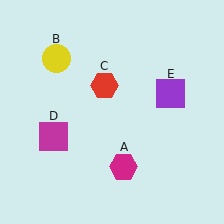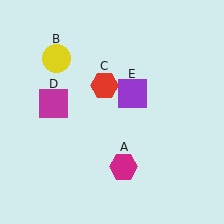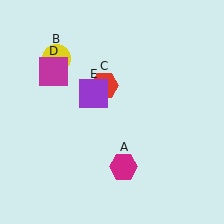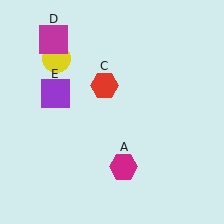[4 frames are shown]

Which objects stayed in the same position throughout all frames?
Magenta hexagon (object A) and yellow circle (object B) and red hexagon (object C) remained stationary.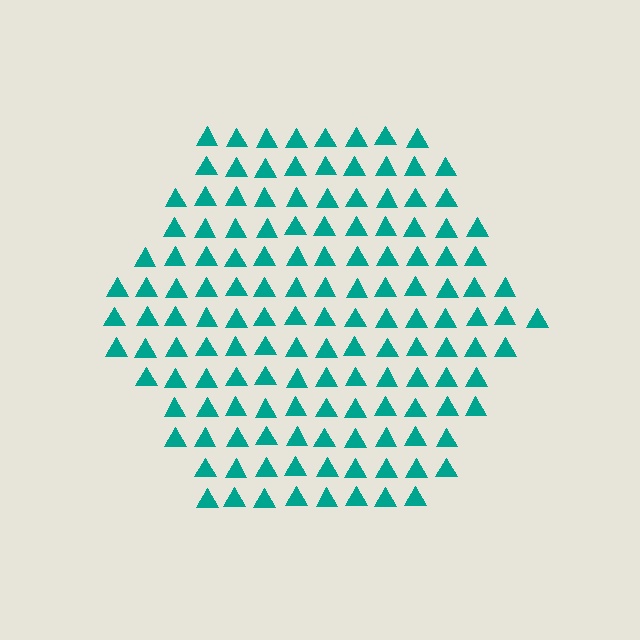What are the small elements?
The small elements are triangles.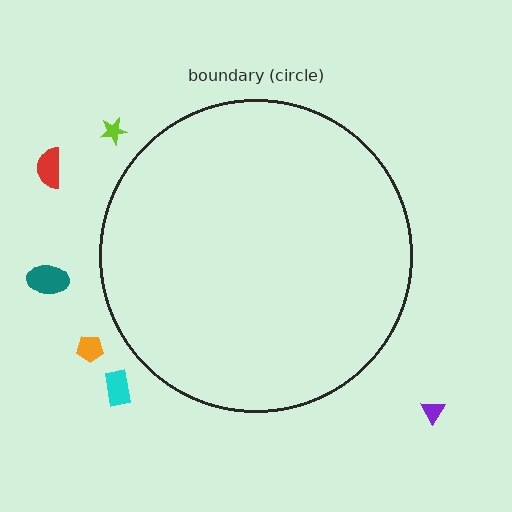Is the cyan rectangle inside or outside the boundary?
Outside.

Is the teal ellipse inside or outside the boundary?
Outside.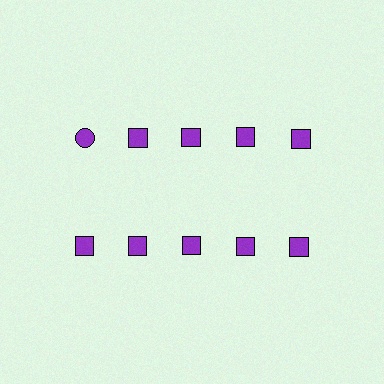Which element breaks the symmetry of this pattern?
The purple circle in the top row, leftmost column breaks the symmetry. All other shapes are purple squares.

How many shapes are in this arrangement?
There are 10 shapes arranged in a grid pattern.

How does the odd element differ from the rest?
It has a different shape: circle instead of square.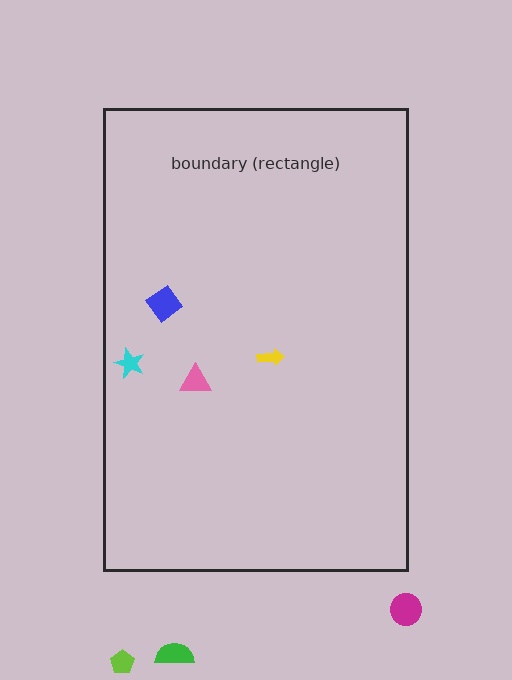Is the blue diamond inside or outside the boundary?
Inside.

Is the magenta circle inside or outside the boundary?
Outside.